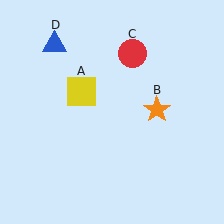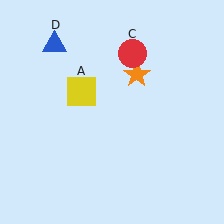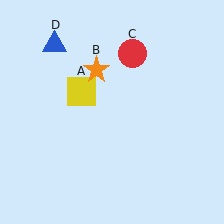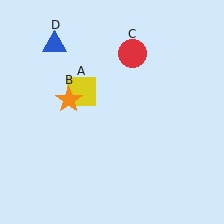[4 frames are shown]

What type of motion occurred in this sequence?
The orange star (object B) rotated counterclockwise around the center of the scene.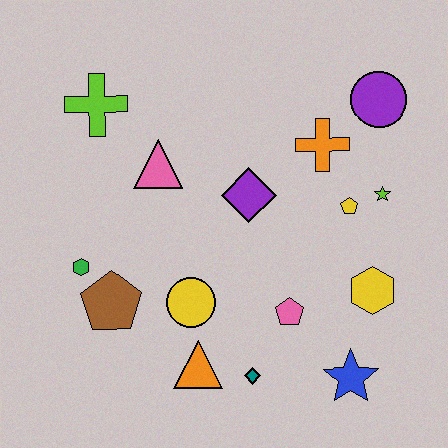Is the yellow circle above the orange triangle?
Yes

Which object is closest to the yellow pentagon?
The lime star is closest to the yellow pentagon.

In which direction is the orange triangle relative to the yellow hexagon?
The orange triangle is to the left of the yellow hexagon.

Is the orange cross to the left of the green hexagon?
No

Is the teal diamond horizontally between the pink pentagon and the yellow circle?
Yes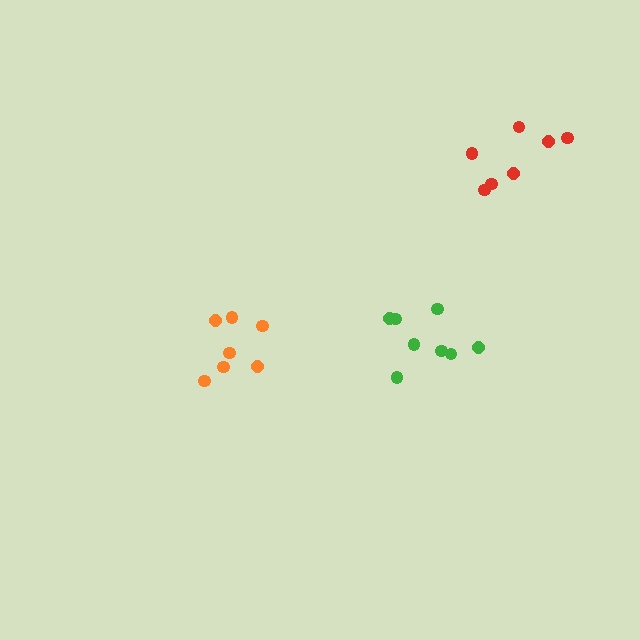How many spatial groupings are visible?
There are 3 spatial groupings.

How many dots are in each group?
Group 1: 8 dots, Group 2: 7 dots, Group 3: 7 dots (22 total).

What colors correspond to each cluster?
The clusters are colored: green, red, orange.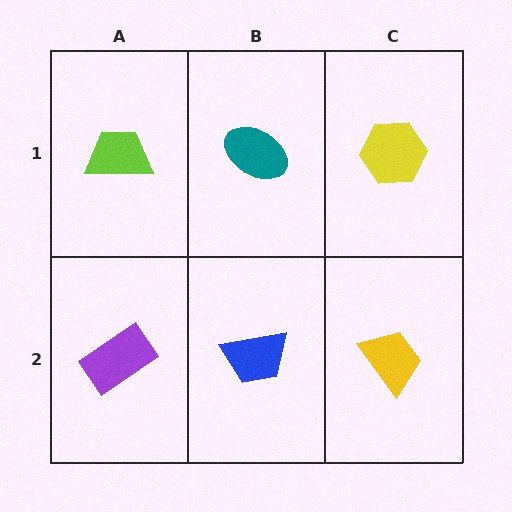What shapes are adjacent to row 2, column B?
A teal ellipse (row 1, column B), a purple rectangle (row 2, column A), a yellow trapezoid (row 2, column C).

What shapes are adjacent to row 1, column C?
A yellow trapezoid (row 2, column C), a teal ellipse (row 1, column B).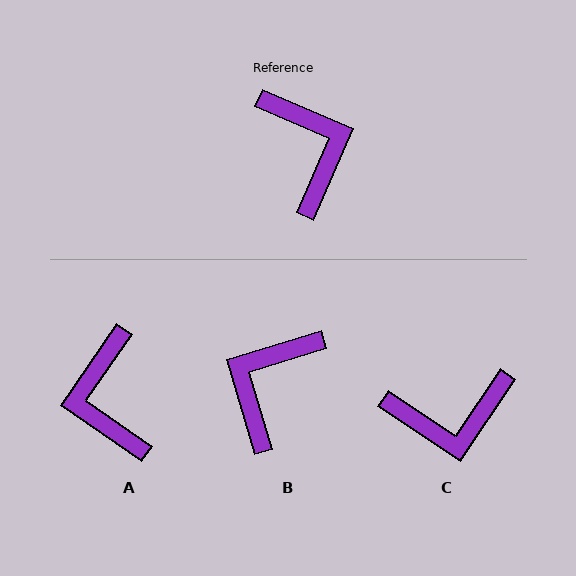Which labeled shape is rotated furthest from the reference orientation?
A, about 169 degrees away.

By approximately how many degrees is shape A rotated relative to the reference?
Approximately 169 degrees counter-clockwise.